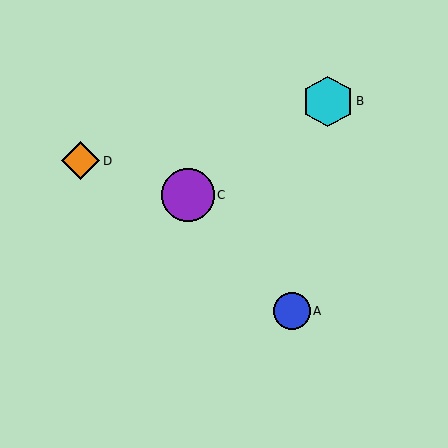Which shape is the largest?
The purple circle (labeled C) is the largest.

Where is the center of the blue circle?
The center of the blue circle is at (292, 311).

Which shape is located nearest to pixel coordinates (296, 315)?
The blue circle (labeled A) at (292, 311) is nearest to that location.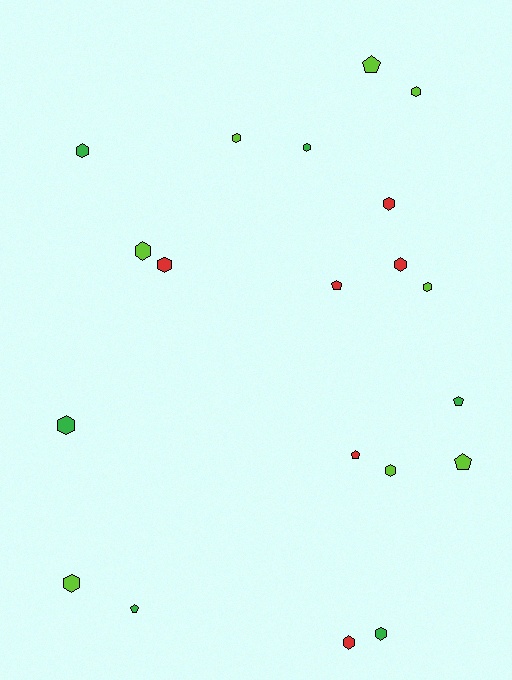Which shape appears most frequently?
Hexagon, with 14 objects.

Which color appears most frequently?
Lime, with 8 objects.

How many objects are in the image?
There are 20 objects.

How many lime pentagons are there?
There are 2 lime pentagons.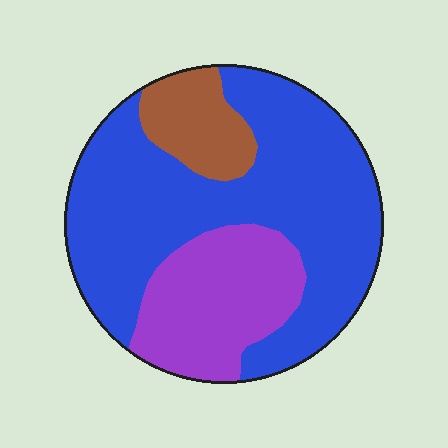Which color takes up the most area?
Blue, at roughly 65%.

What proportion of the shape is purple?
Purple takes up about one quarter (1/4) of the shape.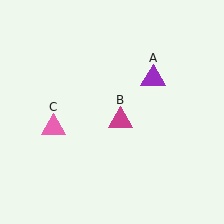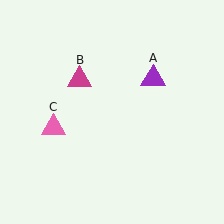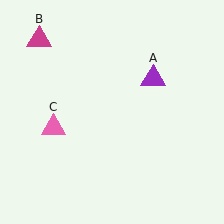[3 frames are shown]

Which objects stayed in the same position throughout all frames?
Purple triangle (object A) and pink triangle (object C) remained stationary.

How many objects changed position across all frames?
1 object changed position: magenta triangle (object B).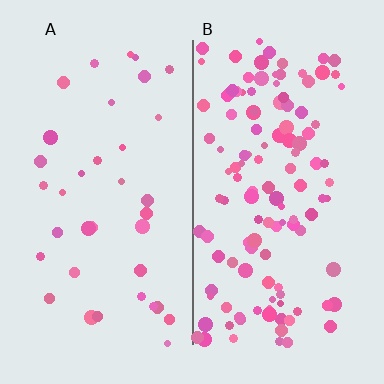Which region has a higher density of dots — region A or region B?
B (the right).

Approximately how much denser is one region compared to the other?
Approximately 3.3× — region B over region A.